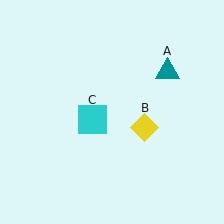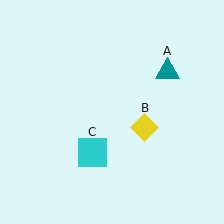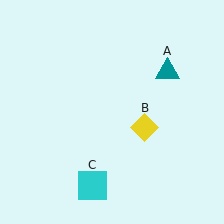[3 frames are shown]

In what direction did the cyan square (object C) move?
The cyan square (object C) moved down.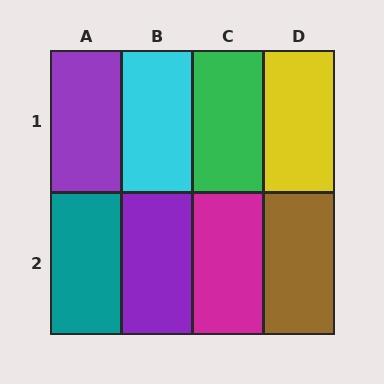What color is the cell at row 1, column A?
Purple.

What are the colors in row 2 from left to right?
Teal, purple, magenta, brown.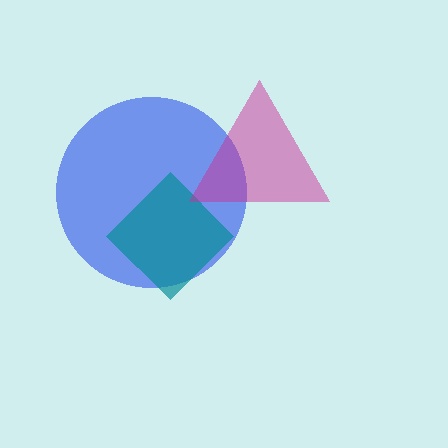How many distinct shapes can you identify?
There are 3 distinct shapes: a blue circle, a teal diamond, a magenta triangle.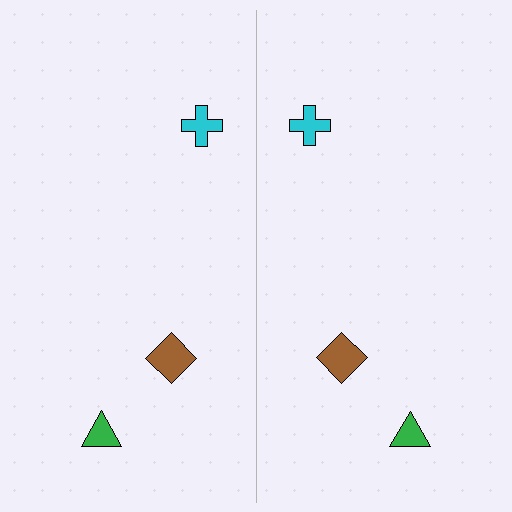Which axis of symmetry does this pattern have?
The pattern has a vertical axis of symmetry running through the center of the image.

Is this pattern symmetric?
Yes, this pattern has bilateral (reflection) symmetry.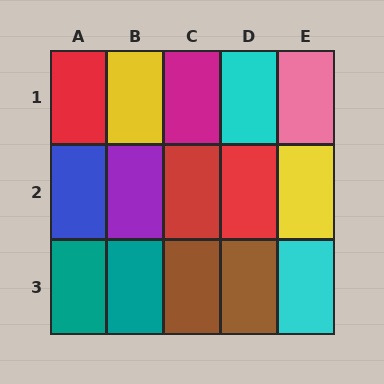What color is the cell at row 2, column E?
Yellow.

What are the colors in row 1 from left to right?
Red, yellow, magenta, cyan, pink.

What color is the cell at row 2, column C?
Red.